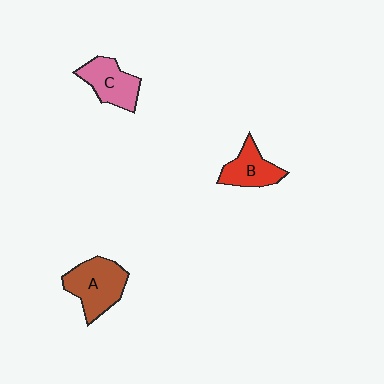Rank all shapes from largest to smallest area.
From largest to smallest: A (brown), C (pink), B (red).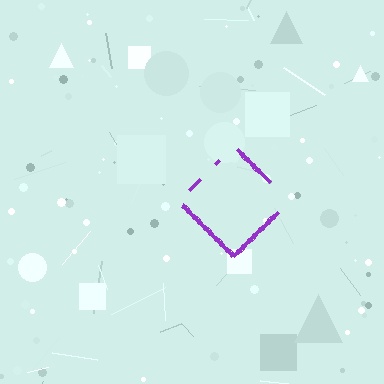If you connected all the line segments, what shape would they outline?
They would outline a diamond.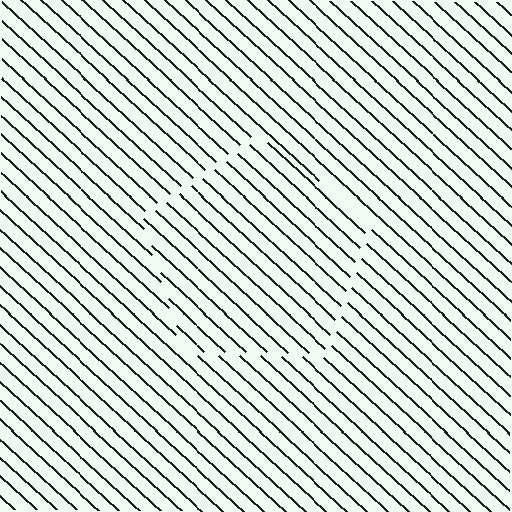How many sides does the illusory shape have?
5 sides — the line-ends trace a pentagon.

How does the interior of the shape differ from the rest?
The interior of the shape contains the same grating, shifted by half a period — the contour is defined by the phase discontinuity where line-ends from the inner and outer gratings abut.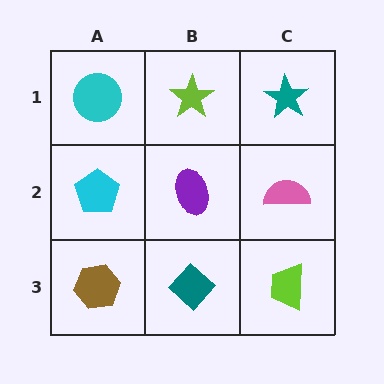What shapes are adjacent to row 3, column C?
A pink semicircle (row 2, column C), a teal diamond (row 3, column B).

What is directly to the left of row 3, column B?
A brown hexagon.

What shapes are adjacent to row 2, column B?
A lime star (row 1, column B), a teal diamond (row 3, column B), a cyan pentagon (row 2, column A), a pink semicircle (row 2, column C).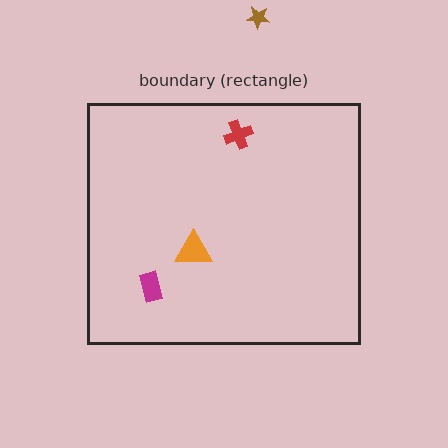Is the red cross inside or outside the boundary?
Inside.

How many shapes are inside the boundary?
3 inside, 1 outside.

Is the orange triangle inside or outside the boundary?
Inside.